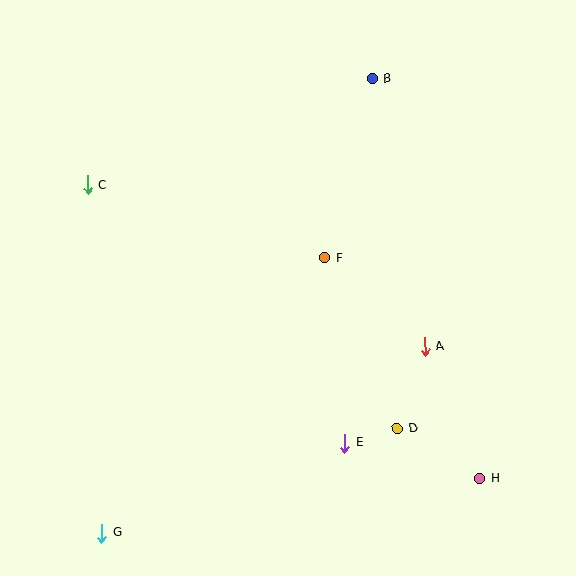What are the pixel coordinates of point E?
Point E is at (344, 443).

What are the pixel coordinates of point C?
Point C is at (88, 185).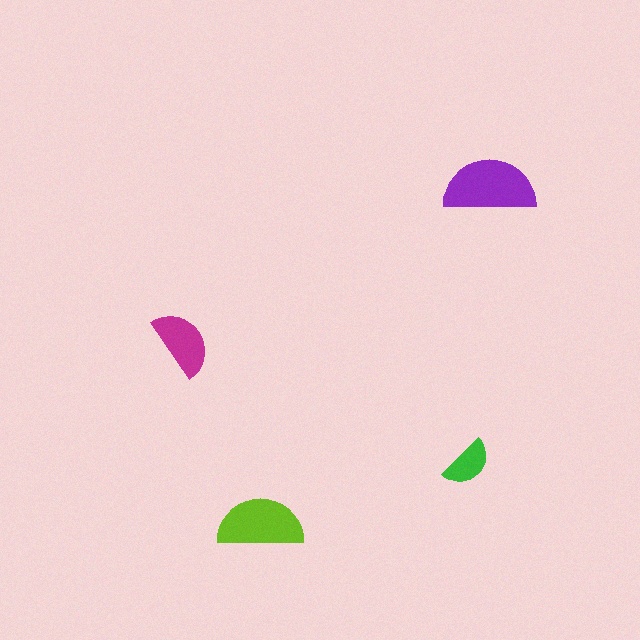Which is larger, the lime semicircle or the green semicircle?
The lime one.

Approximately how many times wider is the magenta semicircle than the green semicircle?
About 1.5 times wider.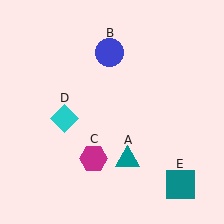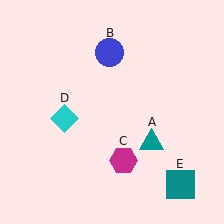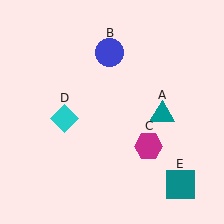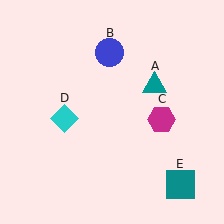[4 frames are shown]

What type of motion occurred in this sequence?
The teal triangle (object A), magenta hexagon (object C) rotated counterclockwise around the center of the scene.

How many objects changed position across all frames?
2 objects changed position: teal triangle (object A), magenta hexagon (object C).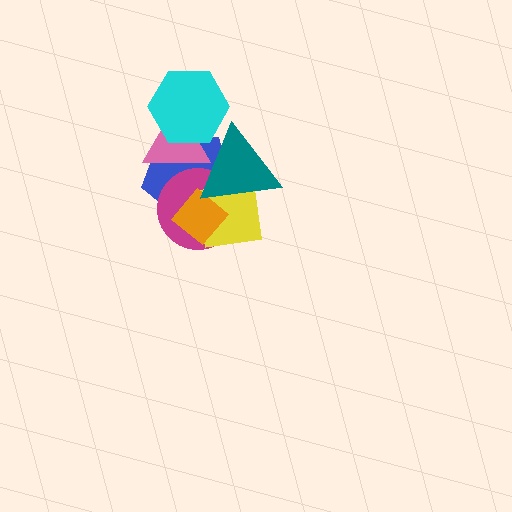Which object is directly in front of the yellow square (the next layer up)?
The orange diamond is directly in front of the yellow square.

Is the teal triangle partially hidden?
No, no other shape covers it.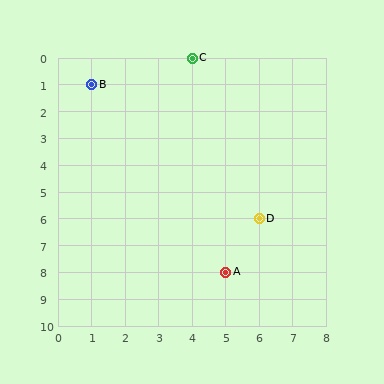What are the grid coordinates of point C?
Point C is at grid coordinates (4, 0).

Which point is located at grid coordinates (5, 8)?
Point A is at (5, 8).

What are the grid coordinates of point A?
Point A is at grid coordinates (5, 8).